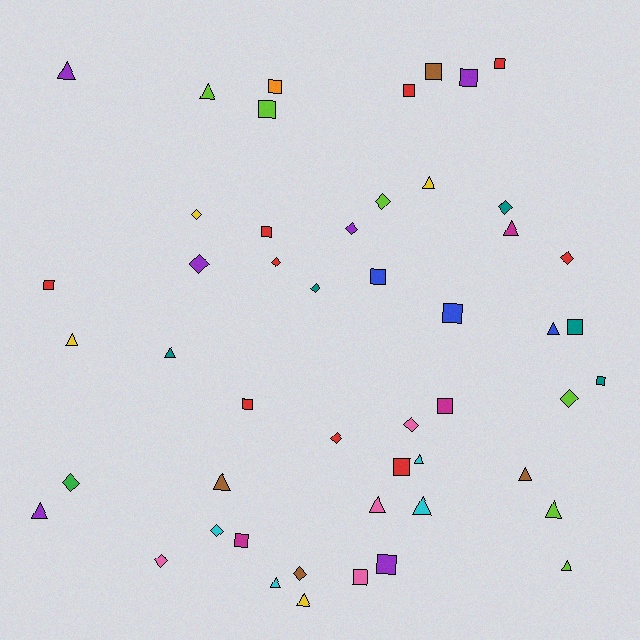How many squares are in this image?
There are 18 squares.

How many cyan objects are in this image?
There are 4 cyan objects.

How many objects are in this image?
There are 50 objects.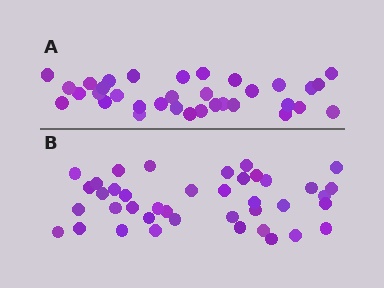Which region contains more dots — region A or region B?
Region B (the bottom region) has more dots.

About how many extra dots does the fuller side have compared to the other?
Region B has about 6 more dots than region A.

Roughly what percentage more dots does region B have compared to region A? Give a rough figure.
About 20% more.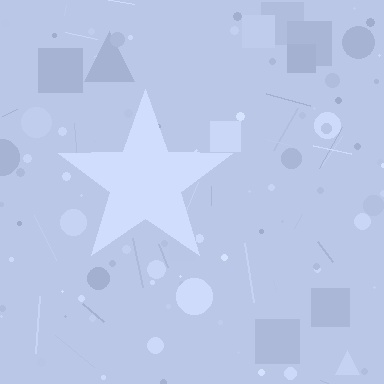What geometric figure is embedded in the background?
A star is embedded in the background.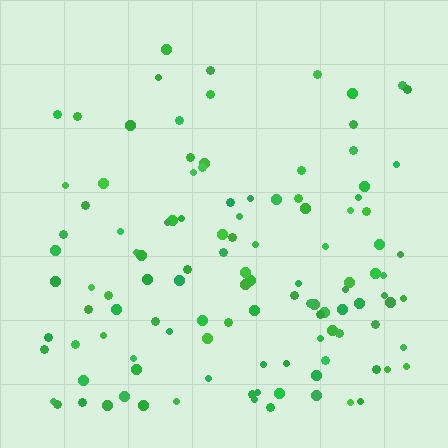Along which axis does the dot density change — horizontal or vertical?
Vertical.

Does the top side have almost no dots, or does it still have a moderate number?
Still a moderate number, just noticeably fewer than the bottom.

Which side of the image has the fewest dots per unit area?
The top.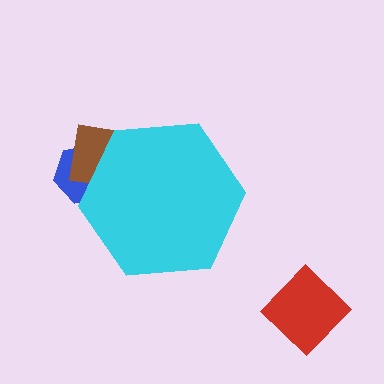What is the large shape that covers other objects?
A cyan hexagon.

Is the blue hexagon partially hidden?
Yes, the blue hexagon is partially hidden behind the cyan hexagon.